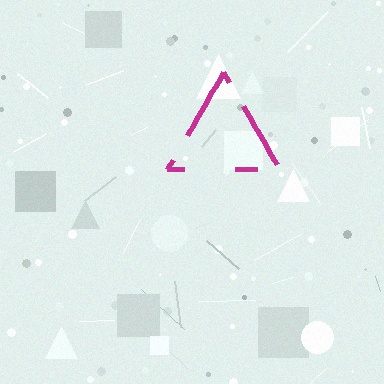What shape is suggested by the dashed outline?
The dashed outline suggests a triangle.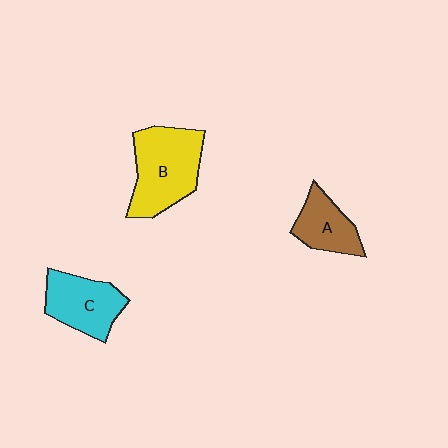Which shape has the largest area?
Shape B (yellow).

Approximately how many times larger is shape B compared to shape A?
Approximately 1.8 times.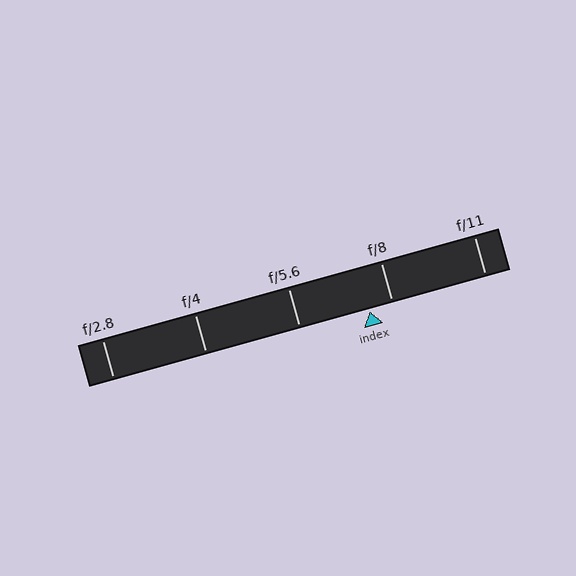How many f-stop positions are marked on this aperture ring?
There are 5 f-stop positions marked.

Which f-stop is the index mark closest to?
The index mark is closest to f/8.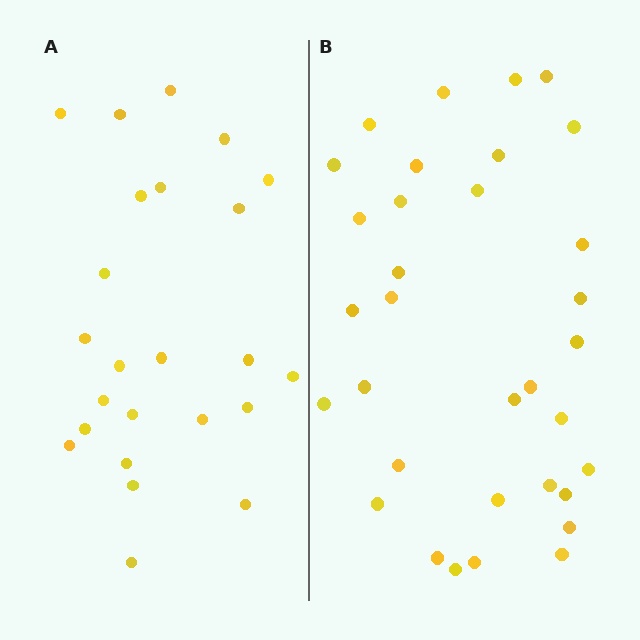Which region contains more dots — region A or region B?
Region B (the right region) has more dots.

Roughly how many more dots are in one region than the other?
Region B has roughly 8 or so more dots than region A.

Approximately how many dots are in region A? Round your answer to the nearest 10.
About 20 dots. (The exact count is 24, which rounds to 20.)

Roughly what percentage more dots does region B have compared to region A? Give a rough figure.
About 40% more.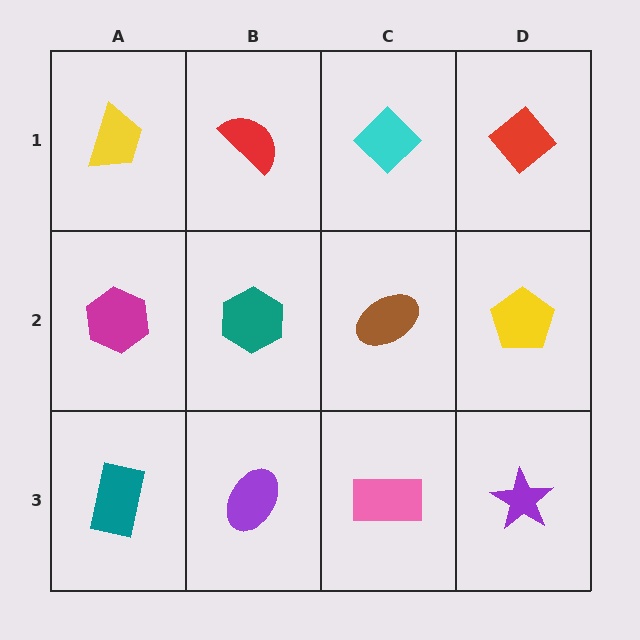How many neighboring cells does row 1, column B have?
3.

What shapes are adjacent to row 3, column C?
A brown ellipse (row 2, column C), a purple ellipse (row 3, column B), a purple star (row 3, column D).